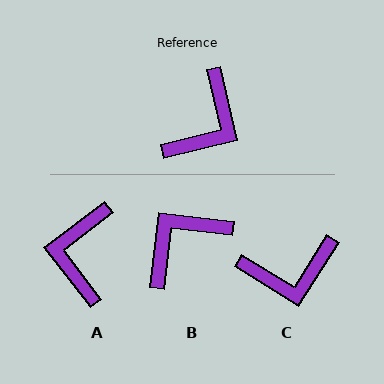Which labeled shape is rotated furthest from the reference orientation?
B, about 160 degrees away.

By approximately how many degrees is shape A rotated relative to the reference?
Approximately 156 degrees clockwise.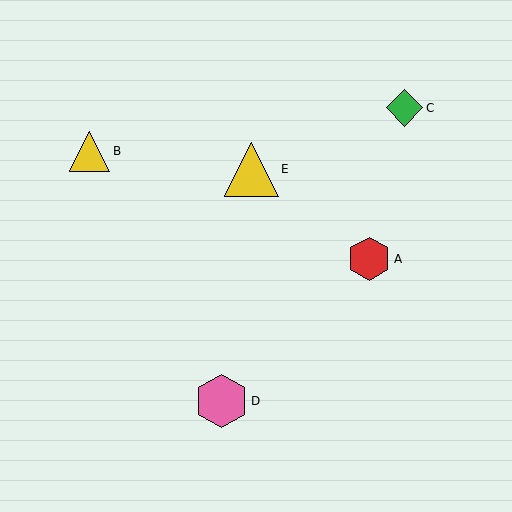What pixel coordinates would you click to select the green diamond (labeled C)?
Click at (405, 108) to select the green diamond C.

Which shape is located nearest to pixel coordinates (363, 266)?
The red hexagon (labeled A) at (369, 259) is nearest to that location.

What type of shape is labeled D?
Shape D is a pink hexagon.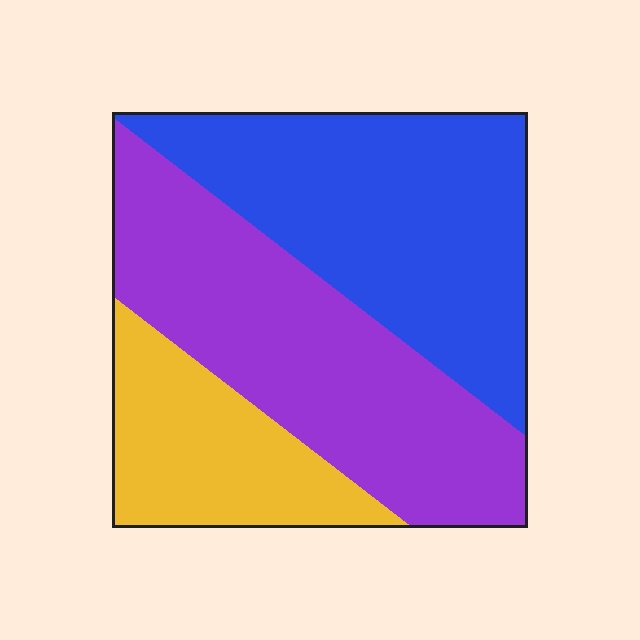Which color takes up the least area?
Yellow, at roughly 20%.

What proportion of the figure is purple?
Purple covers roughly 40% of the figure.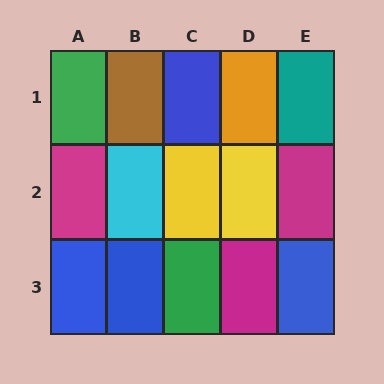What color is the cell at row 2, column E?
Magenta.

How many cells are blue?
4 cells are blue.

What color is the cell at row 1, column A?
Green.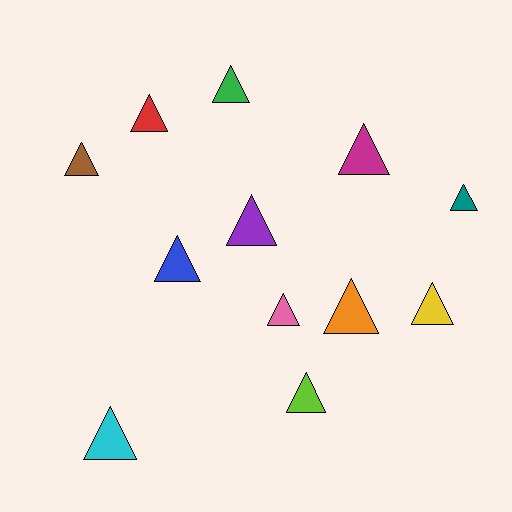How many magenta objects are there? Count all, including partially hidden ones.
There is 1 magenta object.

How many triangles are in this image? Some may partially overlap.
There are 12 triangles.